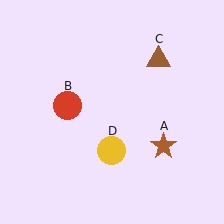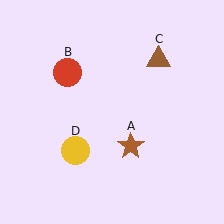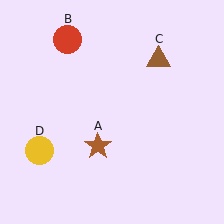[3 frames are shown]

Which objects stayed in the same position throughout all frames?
Brown triangle (object C) remained stationary.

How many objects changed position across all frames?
3 objects changed position: brown star (object A), red circle (object B), yellow circle (object D).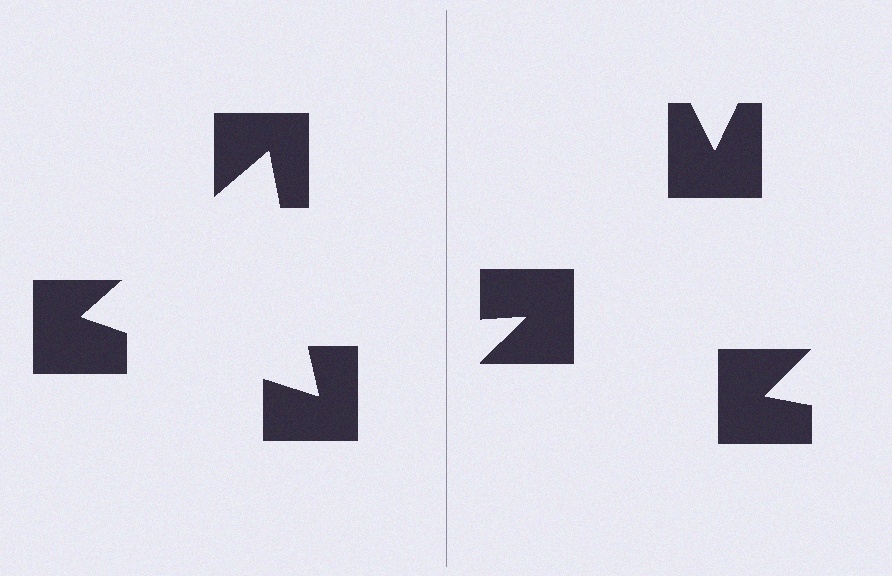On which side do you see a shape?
An illusory triangle appears on the left side. On the right side the wedge cuts are rotated, so no coherent shape forms.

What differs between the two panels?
The notched squares are positioned identically on both sides; only the wedge orientations differ. On the left they align to a triangle; on the right they are misaligned.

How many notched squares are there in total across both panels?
6 — 3 on each side.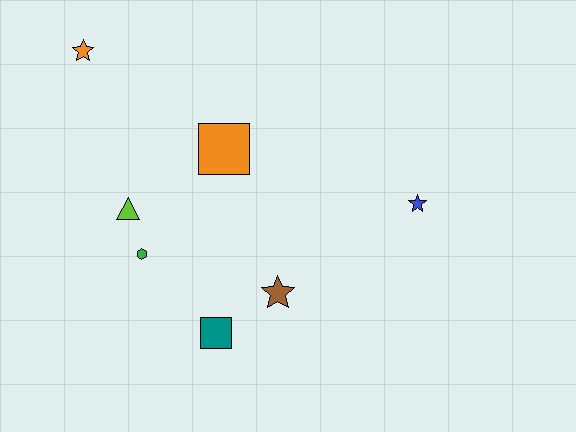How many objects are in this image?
There are 7 objects.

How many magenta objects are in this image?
There are no magenta objects.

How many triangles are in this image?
There is 1 triangle.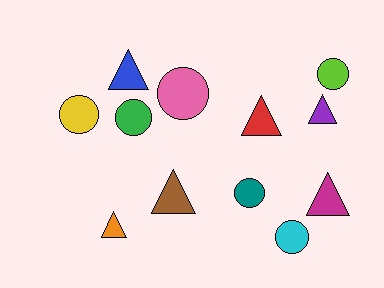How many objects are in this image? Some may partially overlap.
There are 12 objects.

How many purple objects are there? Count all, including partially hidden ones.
There is 1 purple object.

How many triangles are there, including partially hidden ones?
There are 6 triangles.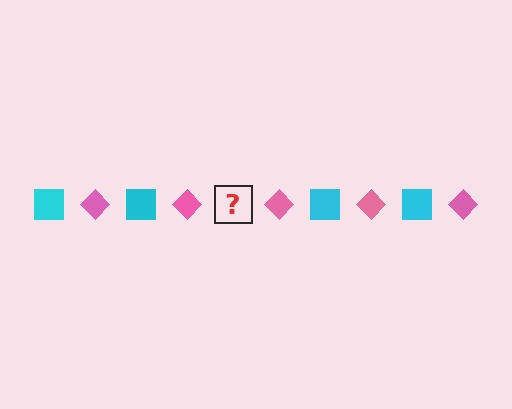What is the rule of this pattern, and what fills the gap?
The rule is that the pattern alternates between cyan square and pink diamond. The gap should be filled with a cyan square.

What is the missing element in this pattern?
The missing element is a cyan square.